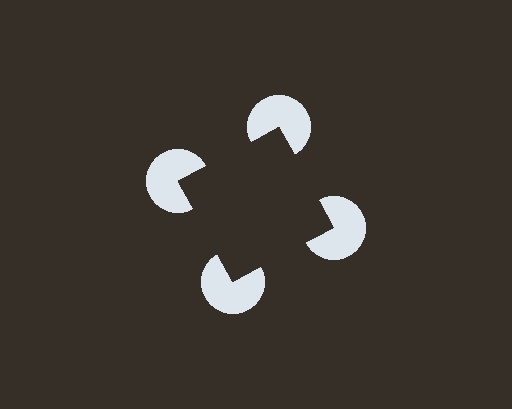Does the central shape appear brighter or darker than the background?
It typically appears slightly darker than the background, even though no actual brightness change is drawn.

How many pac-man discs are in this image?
There are 4 — one at each vertex of the illusory square.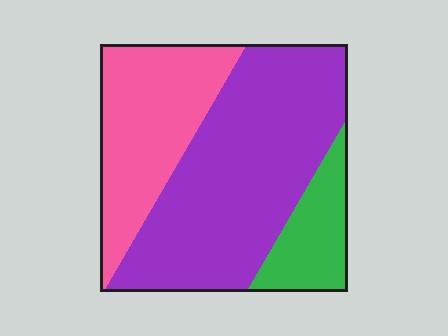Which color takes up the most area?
Purple, at roughly 55%.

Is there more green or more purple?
Purple.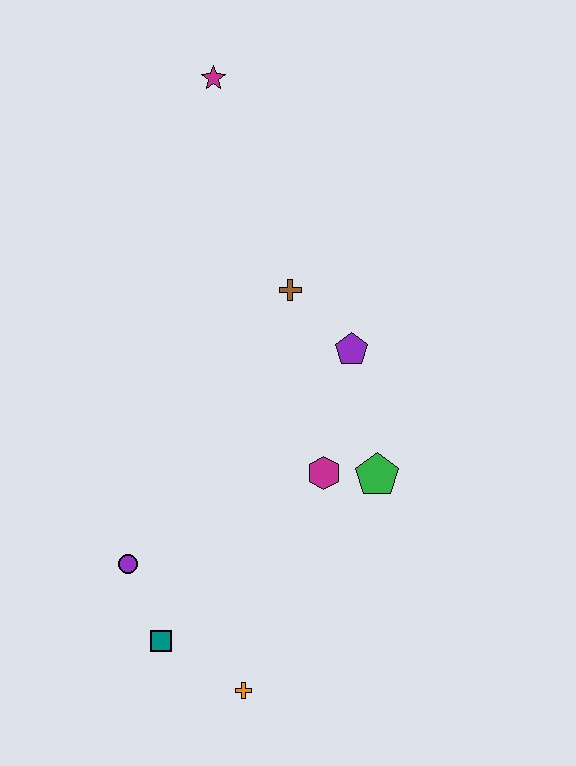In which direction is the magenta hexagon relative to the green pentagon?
The magenta hexagon is to the left of the green pentagon.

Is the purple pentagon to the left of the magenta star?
No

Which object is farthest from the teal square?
The magenta star is farthest from the teal square.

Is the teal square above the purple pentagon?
No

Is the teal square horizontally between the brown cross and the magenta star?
No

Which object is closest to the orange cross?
The teal square is closest to the orange cross.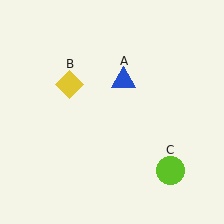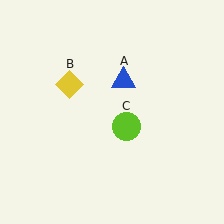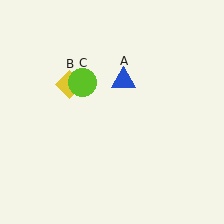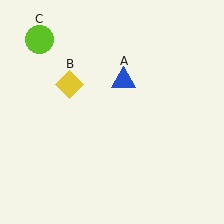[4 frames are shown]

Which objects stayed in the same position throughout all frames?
Blue triangle (object A) and yellow diamond (object B) remained stationary.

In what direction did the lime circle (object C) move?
The lime circle (object C) moved up and to the left.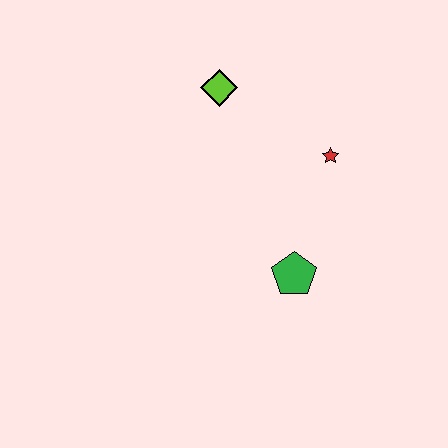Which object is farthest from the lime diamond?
The green pentagon is farthest from the lime diamond.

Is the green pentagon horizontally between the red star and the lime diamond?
Yes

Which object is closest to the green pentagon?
The red star is closest to the green pentagon.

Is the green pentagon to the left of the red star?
Yes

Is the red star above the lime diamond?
No